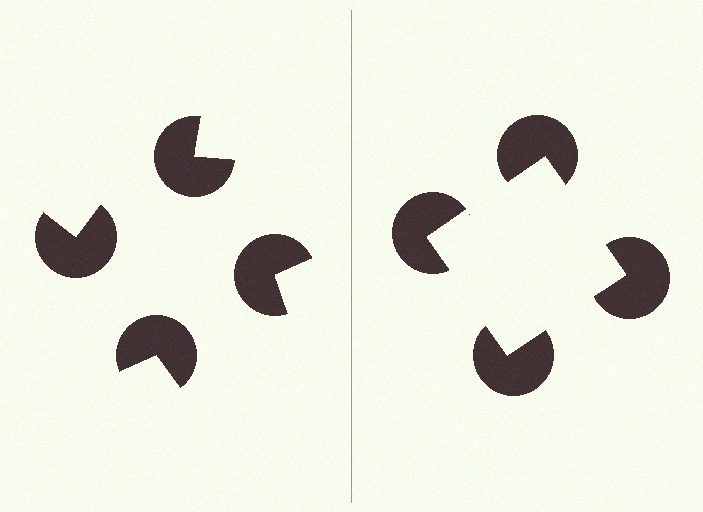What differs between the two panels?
The pac-man discs are positioned identically on both sides; only the wedge orientations differ. On the right they align to a square; on the left they are misaligned.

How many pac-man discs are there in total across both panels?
8 — 4 on each side.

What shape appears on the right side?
An illusory square.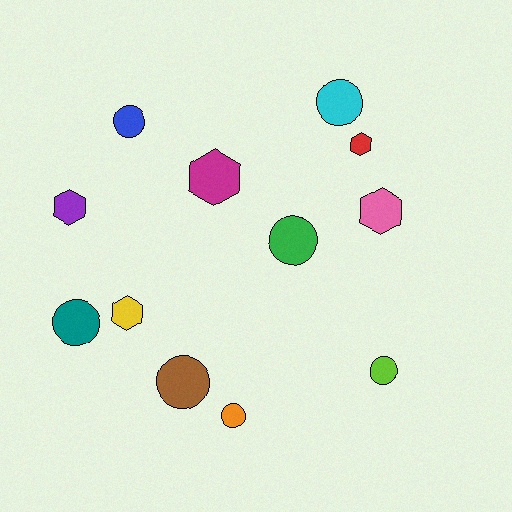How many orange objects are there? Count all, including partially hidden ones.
There is 1 orange object.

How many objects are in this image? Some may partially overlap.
There are 12 objects.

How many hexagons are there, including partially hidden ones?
There are 5 hexagons.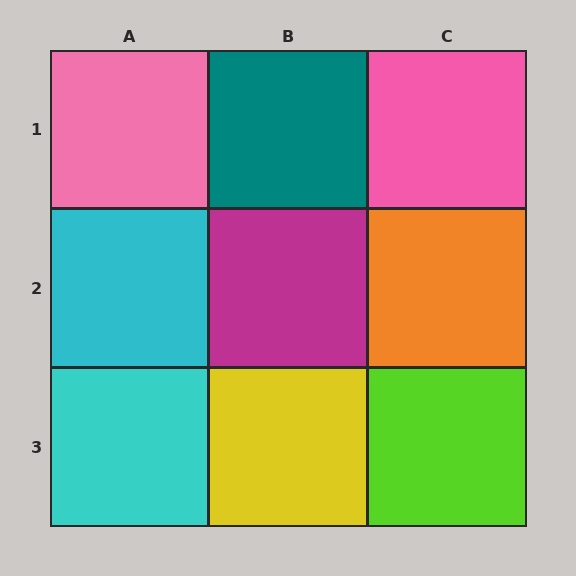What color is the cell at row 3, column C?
Lime.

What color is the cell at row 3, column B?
Yellow.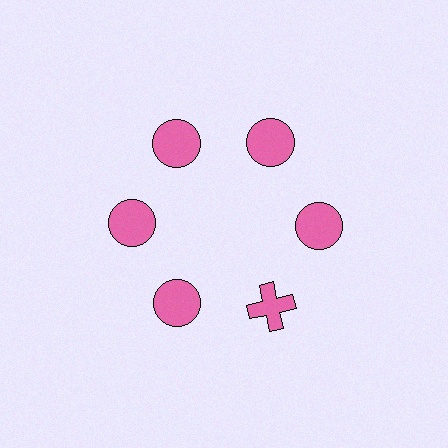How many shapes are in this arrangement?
There are 6 shapes arranged in a ring pattern.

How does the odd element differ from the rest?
It has a different shape: cross instead of circle.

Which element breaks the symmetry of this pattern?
The pink cross at roughly the 5 o'clock position breaks the symmetry. All other shapes are pink circles.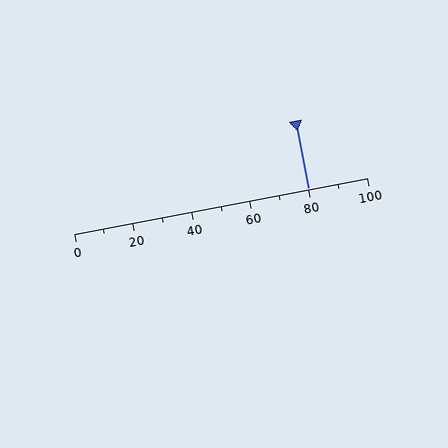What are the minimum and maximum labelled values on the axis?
The axis runs from 0 to 100.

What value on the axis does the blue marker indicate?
The marker indicates approximately 80.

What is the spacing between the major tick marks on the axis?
The major ticks are spaced 20 apart.